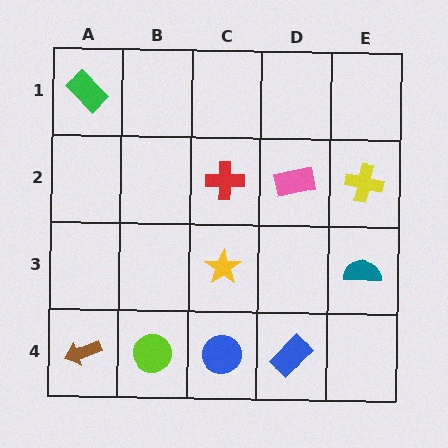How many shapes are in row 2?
3 shapes.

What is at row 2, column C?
A red cross.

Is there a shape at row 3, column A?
No, that cell is empty.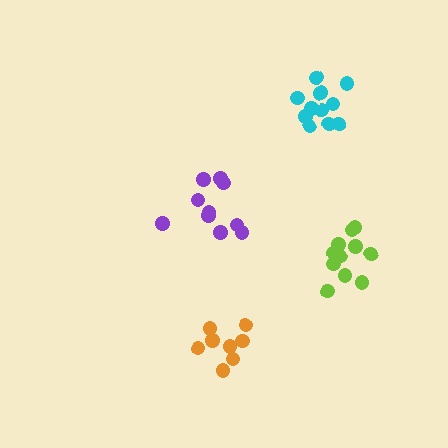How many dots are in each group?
Group 1: 10 dots, Group 2: 11 dots, Group 3: 11 dots, Group 4: 8 dots (40 total).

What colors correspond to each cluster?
The clusters are colored: purple, lime, cyan, orange.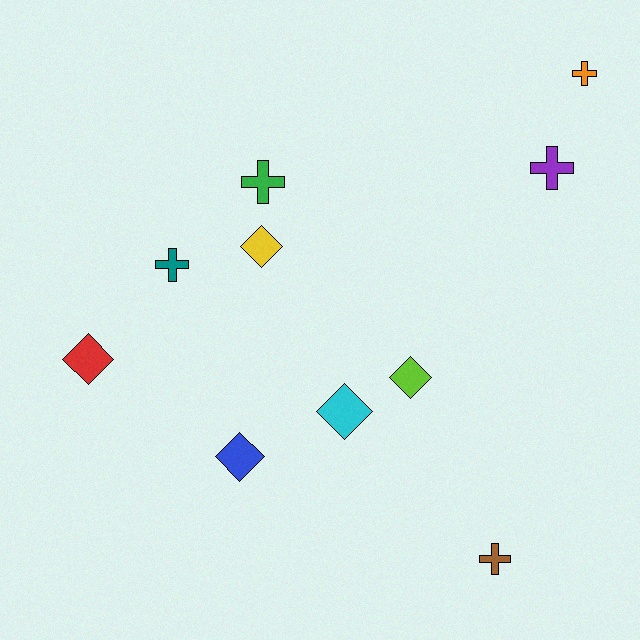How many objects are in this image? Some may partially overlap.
There are 10 objects.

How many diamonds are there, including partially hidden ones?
There are 5 diamonds.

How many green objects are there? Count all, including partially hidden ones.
There is 1 green object.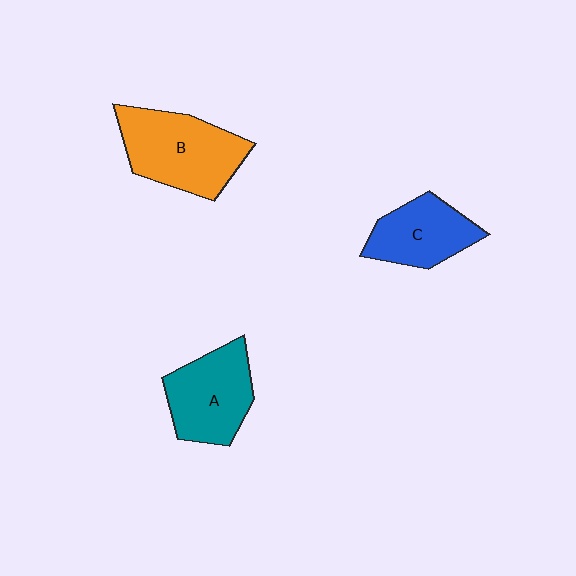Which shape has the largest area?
Shape B (orange).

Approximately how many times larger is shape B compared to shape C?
Approximately 1.4 times.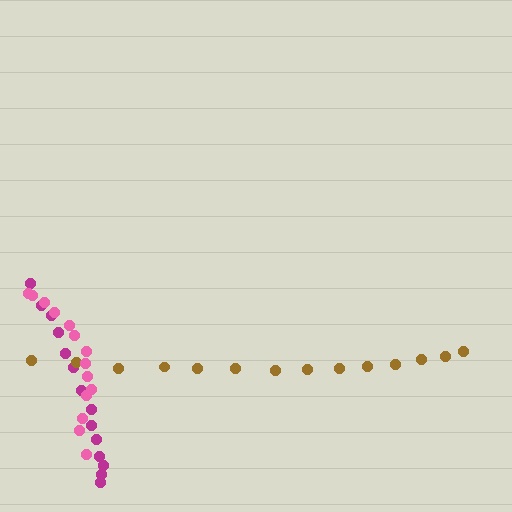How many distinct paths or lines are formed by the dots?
There are 3 distinct paths.